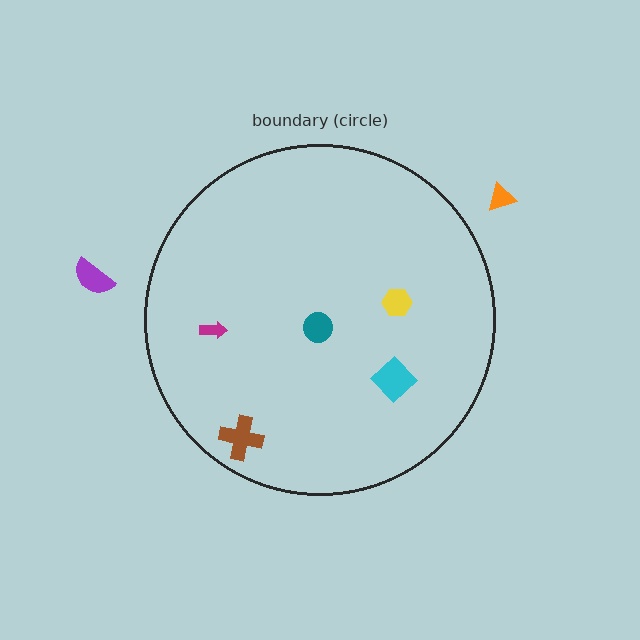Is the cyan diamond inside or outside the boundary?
Inside.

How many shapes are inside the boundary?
5 inside, 2 outside.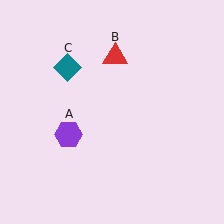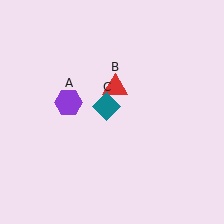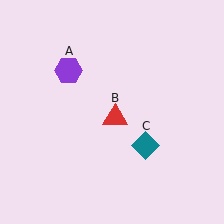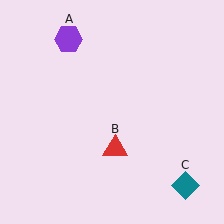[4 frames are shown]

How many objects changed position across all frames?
3 objects changed position: purple hexagon (object A), red triangle (object B), teal diamond (object C).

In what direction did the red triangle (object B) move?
The red triangle (object B) moved down.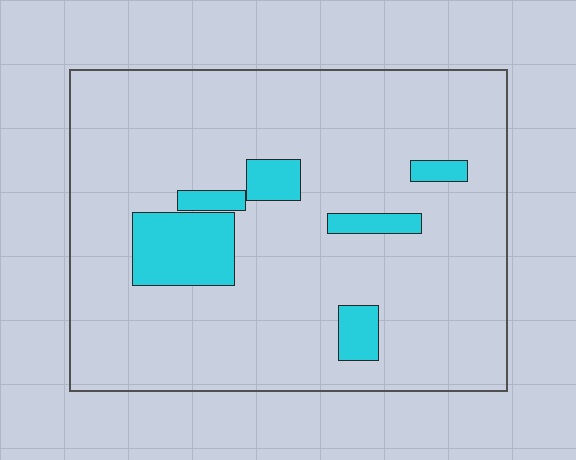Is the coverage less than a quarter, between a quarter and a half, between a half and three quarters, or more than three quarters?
Less than a quarter.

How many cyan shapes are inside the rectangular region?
6.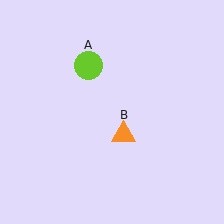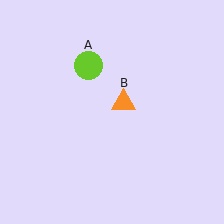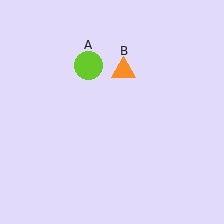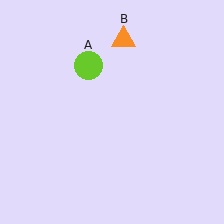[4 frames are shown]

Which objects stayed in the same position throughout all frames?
Lime circle (object A) remained stationary.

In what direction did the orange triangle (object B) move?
The orange triangle (object B) moved up.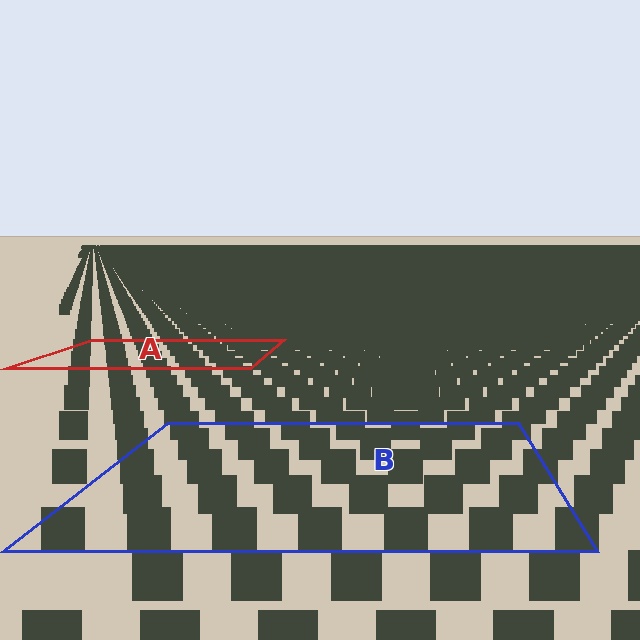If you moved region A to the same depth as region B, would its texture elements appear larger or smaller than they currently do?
They would appear larger. At a closer depth, the same texture elements are projected at a bigger on-screen size.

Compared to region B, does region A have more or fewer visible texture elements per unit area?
Region A has more texture elements per unit area — they are packed more densely because it is farther away.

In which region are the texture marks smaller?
The texture marks are smaller in region A, because it is farther away.